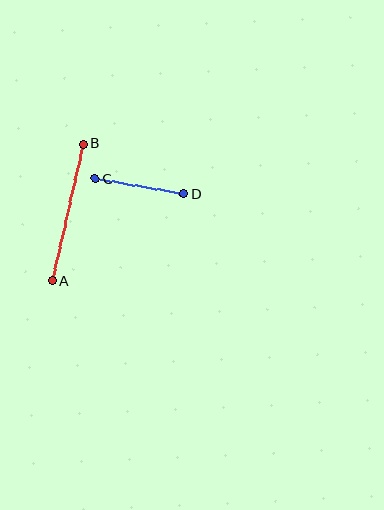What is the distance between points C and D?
The distance is approximately 90 pixels.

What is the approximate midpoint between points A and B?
The midpoint is at approximately (68, 213) pixels.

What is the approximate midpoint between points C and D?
The midpoint is at approximately (139, 187) pixels.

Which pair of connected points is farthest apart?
Points A and B are farthest apart.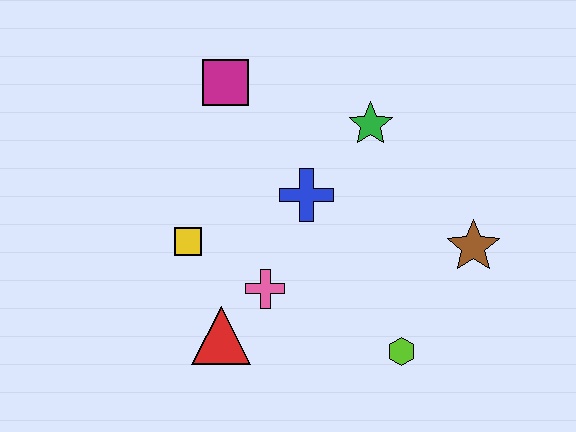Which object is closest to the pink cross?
The red triangle is closest to the pink cross.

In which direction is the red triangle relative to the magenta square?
The red triangle is below the magenta square.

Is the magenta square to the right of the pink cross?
No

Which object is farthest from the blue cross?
The lime hexagon is farthest from the blue cross.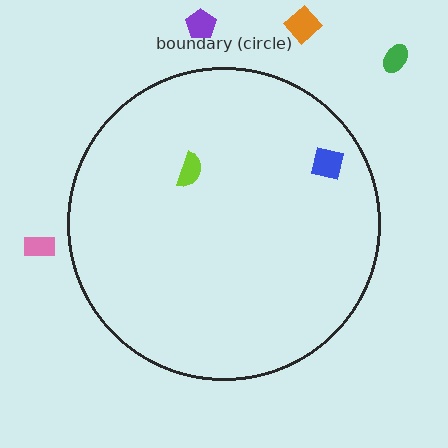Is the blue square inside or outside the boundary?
Inside.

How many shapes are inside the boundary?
2 inside, 4 outside.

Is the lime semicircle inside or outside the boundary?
Inside.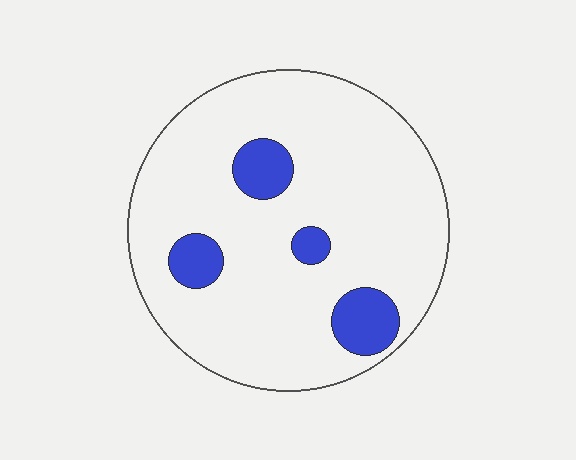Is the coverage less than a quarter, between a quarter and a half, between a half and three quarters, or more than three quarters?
Less than a quarter.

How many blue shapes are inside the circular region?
4.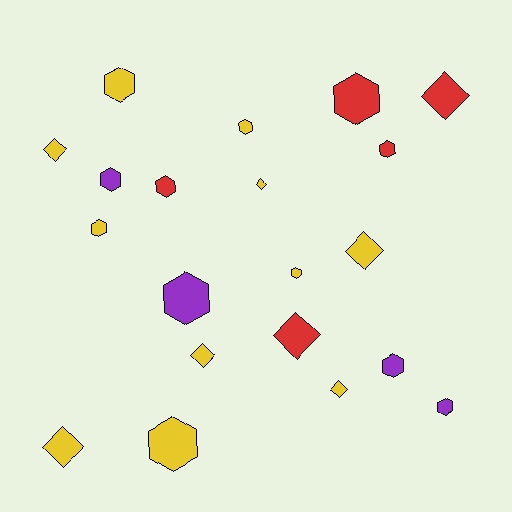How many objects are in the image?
There are 20 objects.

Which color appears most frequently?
Yellow, with 11 objects.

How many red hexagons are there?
There are 3 red hexagons.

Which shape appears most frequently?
Hexagon, with 12 objects.